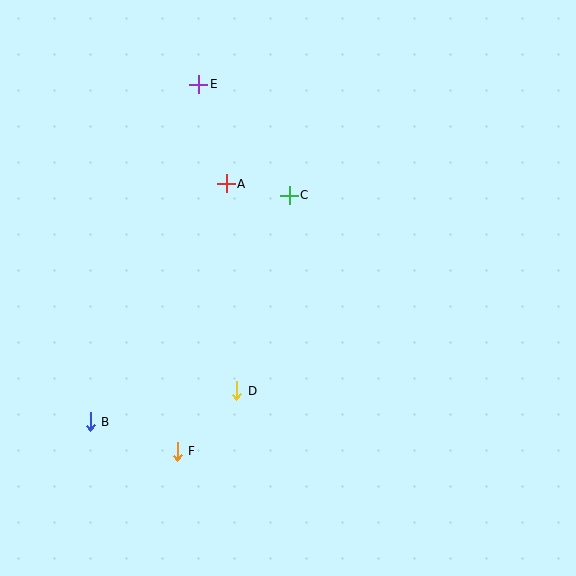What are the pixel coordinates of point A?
Point A is at (226, 184).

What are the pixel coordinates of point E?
Point E is at (199, 84).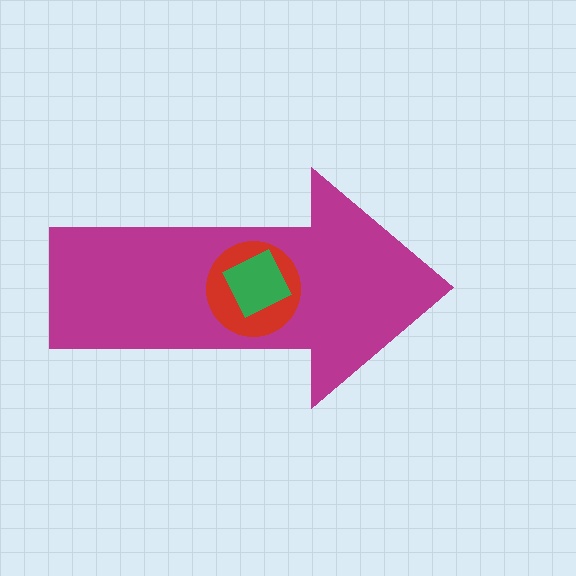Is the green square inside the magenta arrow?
Yes.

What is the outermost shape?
The magenta arrow.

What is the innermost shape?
The green square.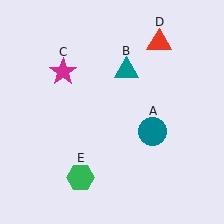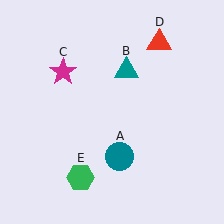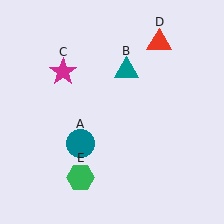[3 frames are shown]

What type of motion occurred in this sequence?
The teal circle (object A) rotated clockwise around the center of the scene.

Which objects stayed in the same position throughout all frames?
Teal triangle (object B) and magenta star (object C) and red triangle (object D) and green hexagon (object E) remained stationary.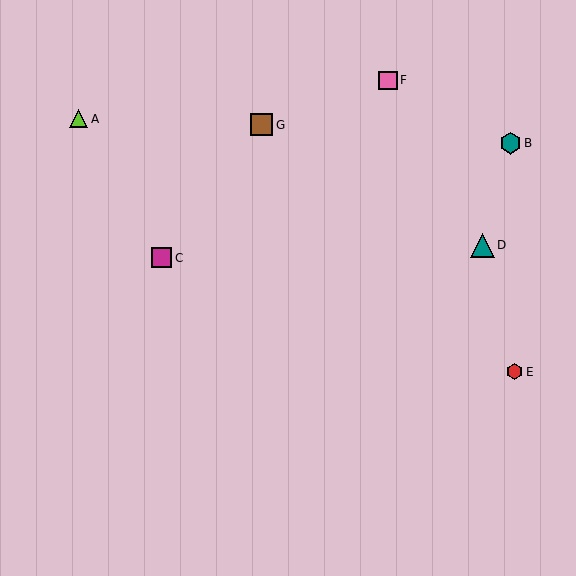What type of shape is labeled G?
Shape G is a brown square.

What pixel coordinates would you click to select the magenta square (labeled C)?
Click at (161, 258) to select the magenta square C.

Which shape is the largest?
The teal triangle (labeled D) is the largest.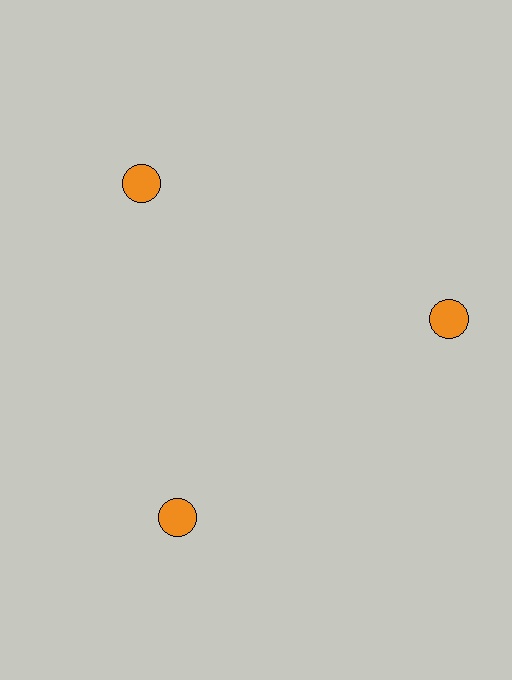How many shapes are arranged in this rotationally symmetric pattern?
There are 3 shapes, arranged in 3 groups of 1.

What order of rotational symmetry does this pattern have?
This pattern has 3-fold rotational symmetry.